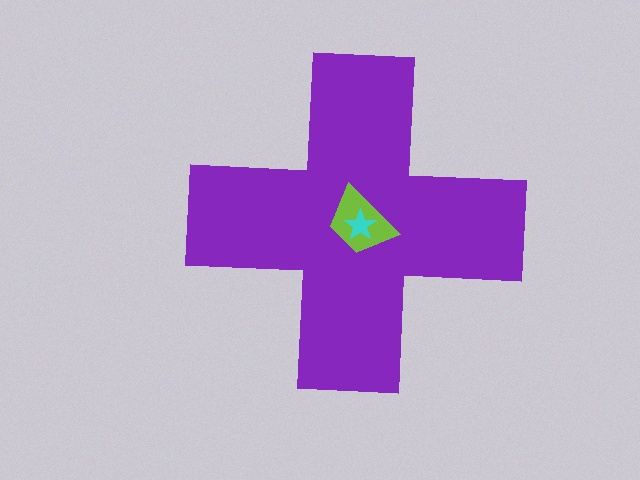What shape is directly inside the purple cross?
The lime trapezoid.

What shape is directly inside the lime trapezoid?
The cyan star.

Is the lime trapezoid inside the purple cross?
Yes.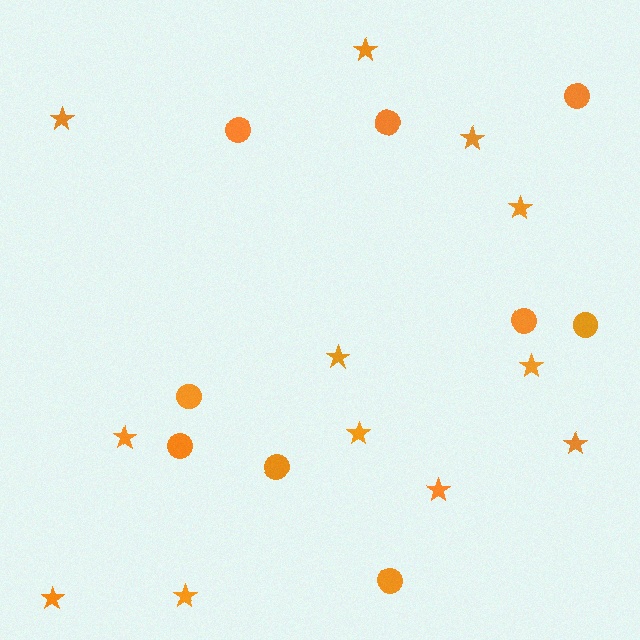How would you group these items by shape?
There are 2 groups: one group of stars (12) and one group of circles (9).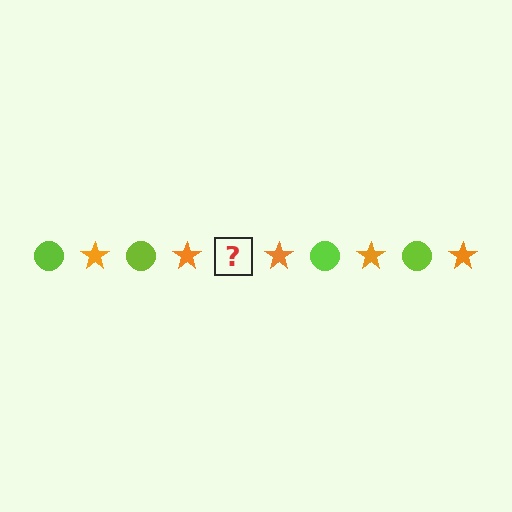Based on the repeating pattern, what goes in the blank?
The blank should be a lime circle.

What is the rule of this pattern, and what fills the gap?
The rule is that the pattern alternates between lime circle and orange star. The gap should be filled with a lime circle.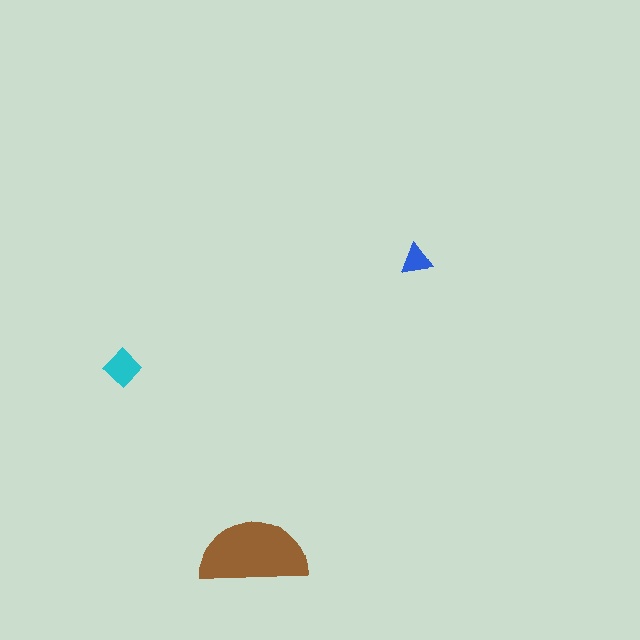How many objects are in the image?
There are 3 objects in the image.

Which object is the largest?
The brown semicircle.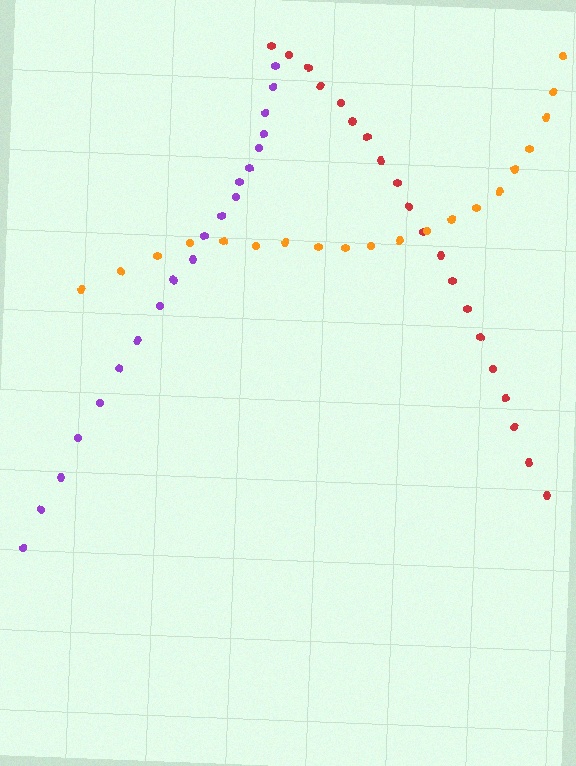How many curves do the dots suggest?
There are 3 distinct paths.